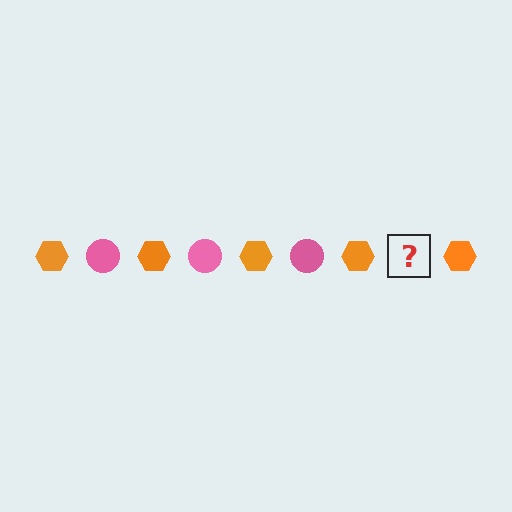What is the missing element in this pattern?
The missing element is a pink circle.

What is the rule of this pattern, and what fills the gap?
The rule is that the pattern alternates between orange hexagon and pink circle. The gap should be filled with a pink circle.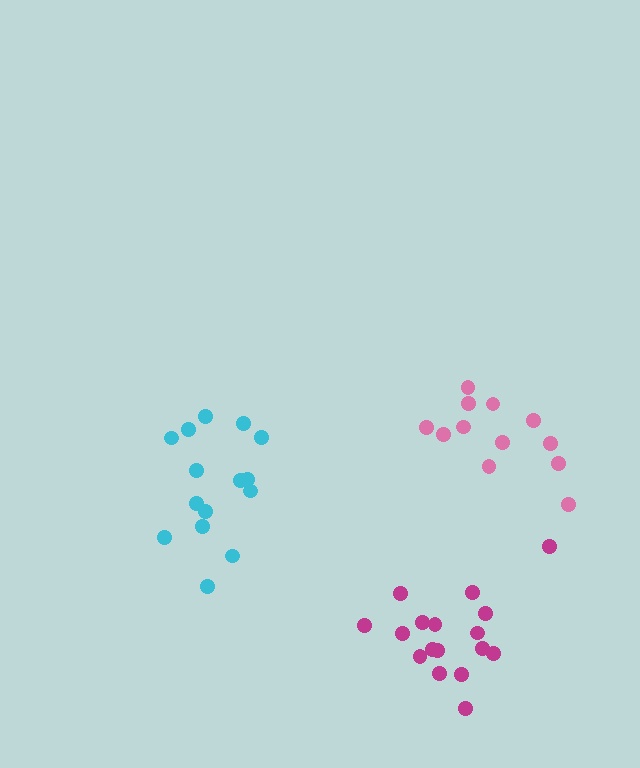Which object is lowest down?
The magenta cluster is bottommost.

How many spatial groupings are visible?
There are 3 spatial groupings.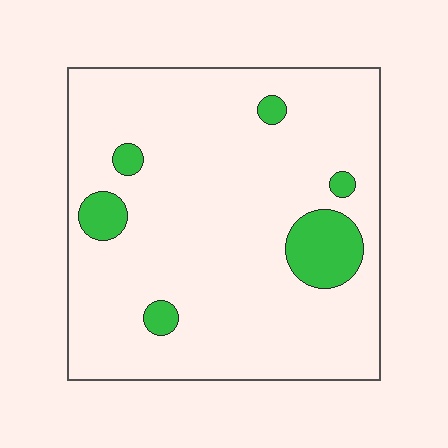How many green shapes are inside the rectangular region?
6.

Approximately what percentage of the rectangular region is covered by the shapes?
Approximately 10%.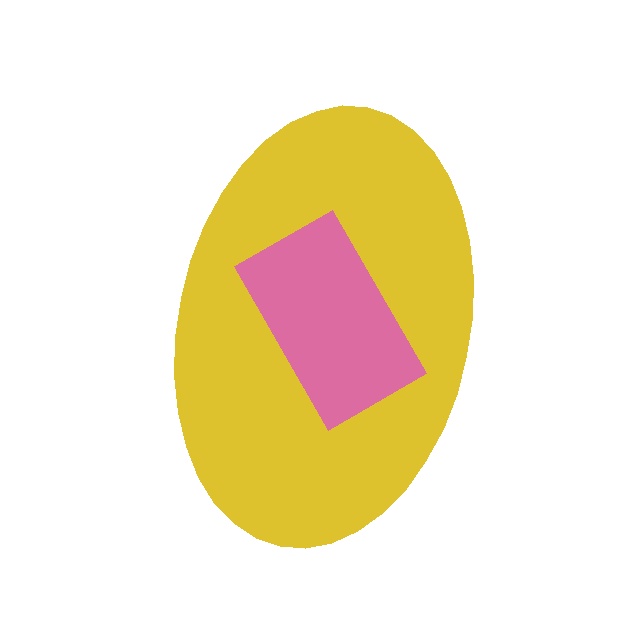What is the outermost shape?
The yellow ellipse.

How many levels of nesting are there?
2.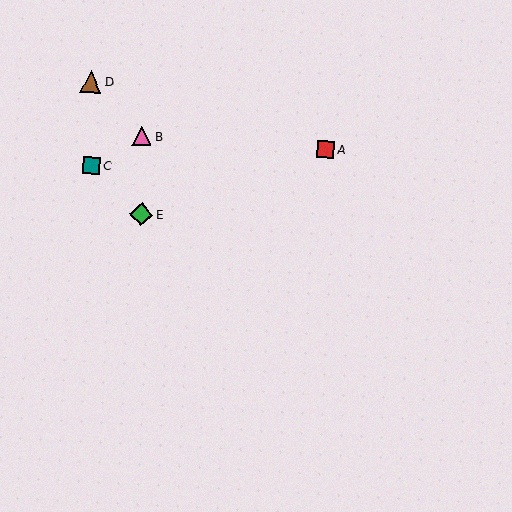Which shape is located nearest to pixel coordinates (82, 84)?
The brown triangle (labeled D) at (91, 82) is nearest to that location.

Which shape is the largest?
The green diamond (labeled E) is the largest.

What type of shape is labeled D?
Shape D is a brown triangle.